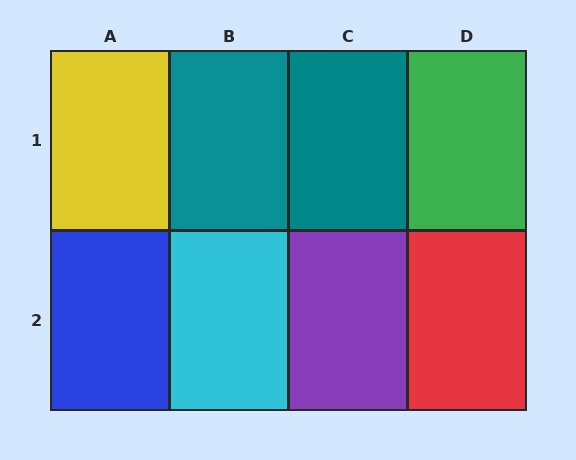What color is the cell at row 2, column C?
Purple.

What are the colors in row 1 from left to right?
Yellow, teal, teal, green.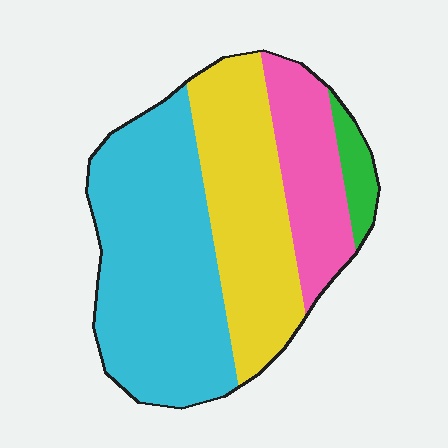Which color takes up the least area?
Green, at roughly 5%.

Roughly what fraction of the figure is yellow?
Yellow covers about 30% of the figure.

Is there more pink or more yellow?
Yellow.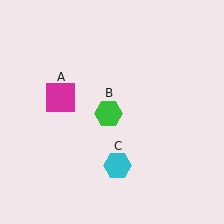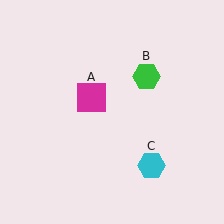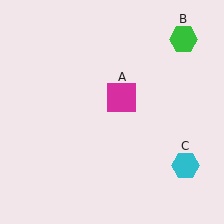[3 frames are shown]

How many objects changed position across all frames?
3 objects changed position: magenta square (object A), green hexagon (object B), cyan hexagon (object C).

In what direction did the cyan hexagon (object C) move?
The cyan hexagon (object C) moved right.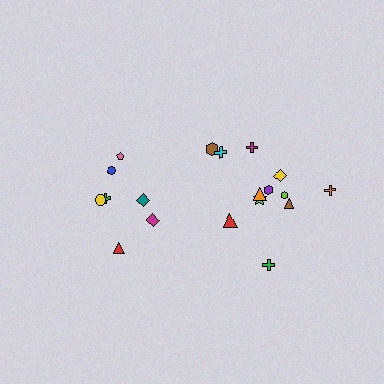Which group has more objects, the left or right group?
The right group.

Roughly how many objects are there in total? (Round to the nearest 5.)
Roughly 20 objects in total.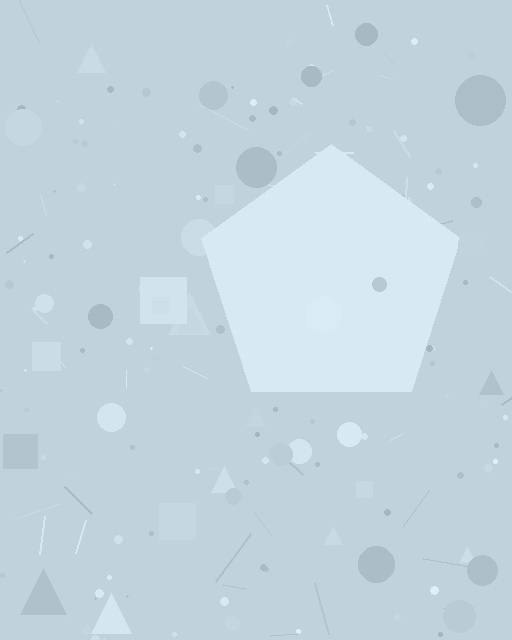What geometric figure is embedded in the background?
A pentagon is embedded in the background.